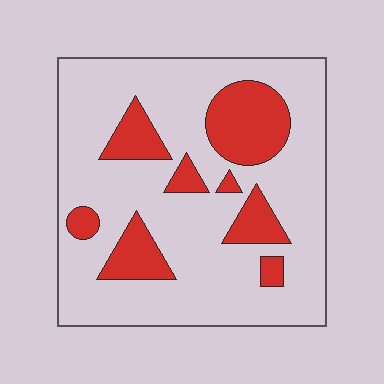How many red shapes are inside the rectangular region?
8.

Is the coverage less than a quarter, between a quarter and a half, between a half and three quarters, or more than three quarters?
Less than a quarter.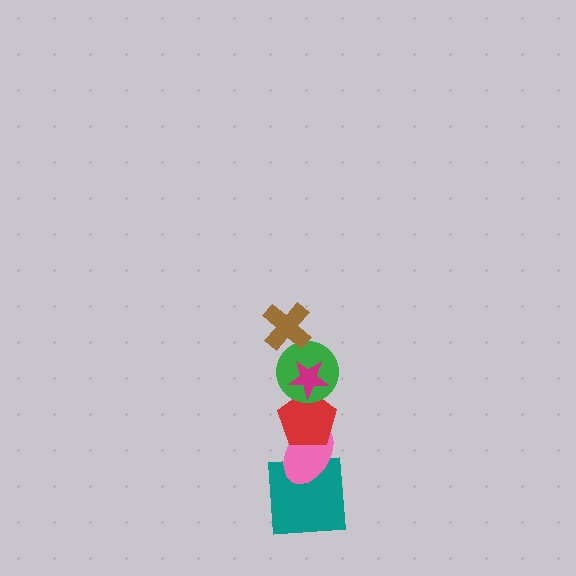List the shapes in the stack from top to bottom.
From top to bottom: the brown cross, the magenta star, the green circle, the red pentagon, the pink ellipse, the teal square.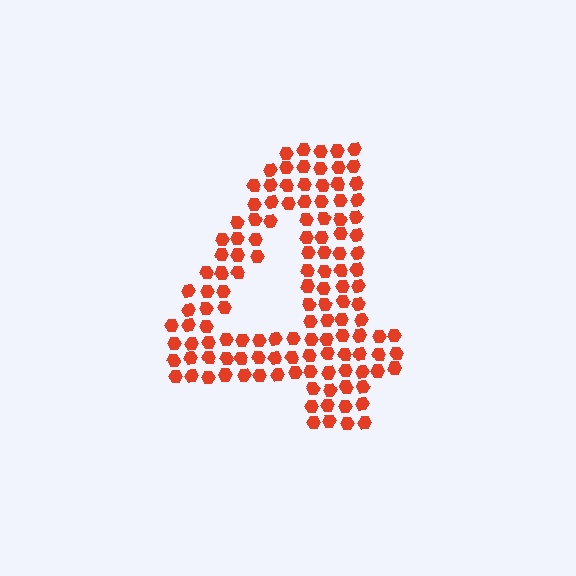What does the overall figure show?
The overall figure shows the digit 4.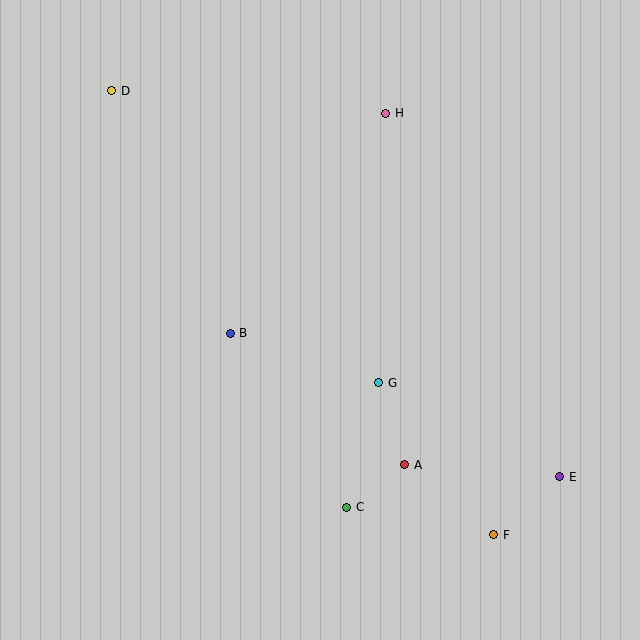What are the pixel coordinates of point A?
Point A is at (405, 465).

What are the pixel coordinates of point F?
Point F is at (493, 535).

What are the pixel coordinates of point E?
Point E is at (560, 477).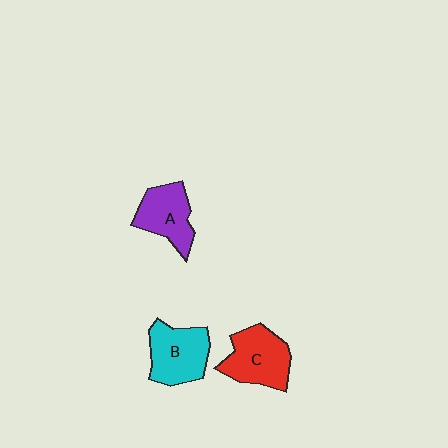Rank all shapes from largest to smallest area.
From largest to smallest: C (red), B (cyan), A (purple).